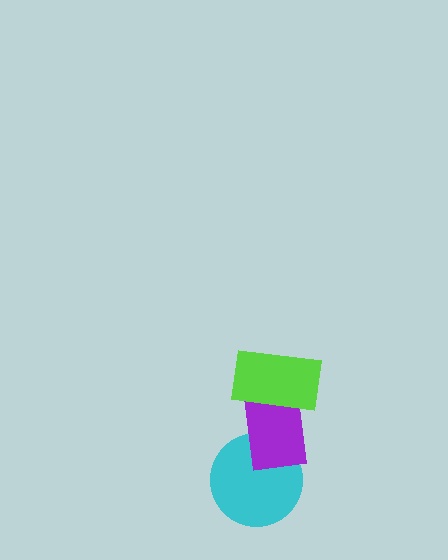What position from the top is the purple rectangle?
The purple rectangle is 2nd from the top.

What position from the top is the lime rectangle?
The lime rectangle is 1st from the top.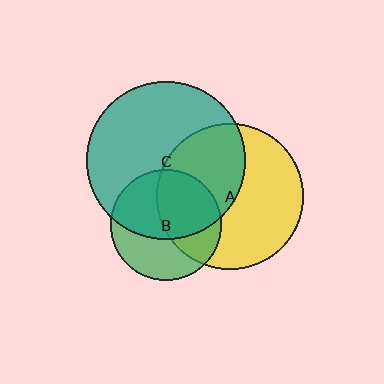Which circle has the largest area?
Circle C (teal).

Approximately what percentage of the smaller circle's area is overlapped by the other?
Approximately 60%.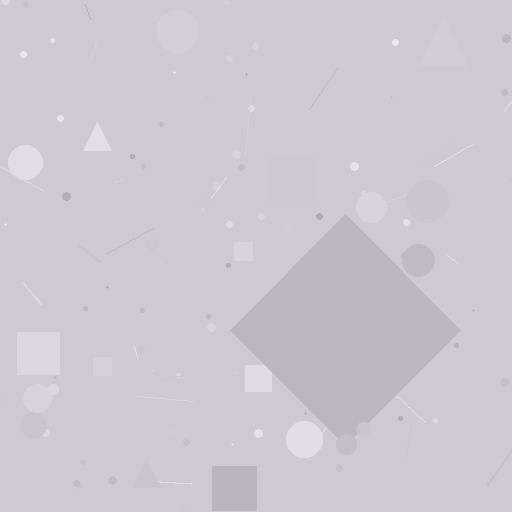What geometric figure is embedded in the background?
A diamond is embedded in the background.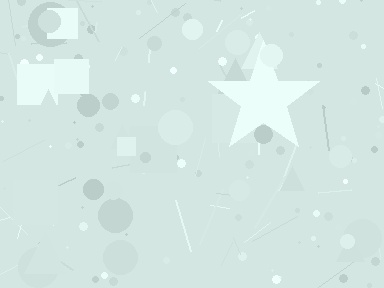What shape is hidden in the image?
A star is hidden in the image.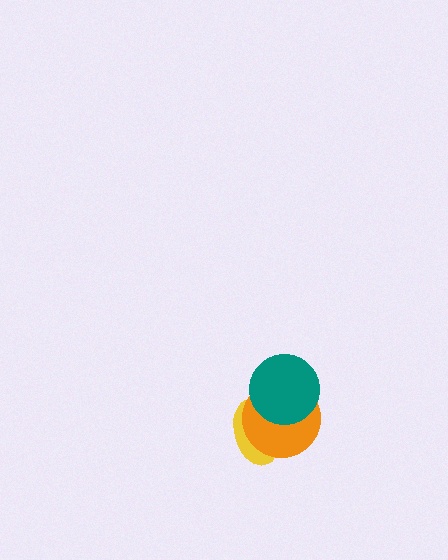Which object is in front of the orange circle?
The teal circle is in front of the orange circle.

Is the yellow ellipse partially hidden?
Yes, it is partially covered by another shape.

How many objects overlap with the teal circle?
2 objects overlap with the teal circle.